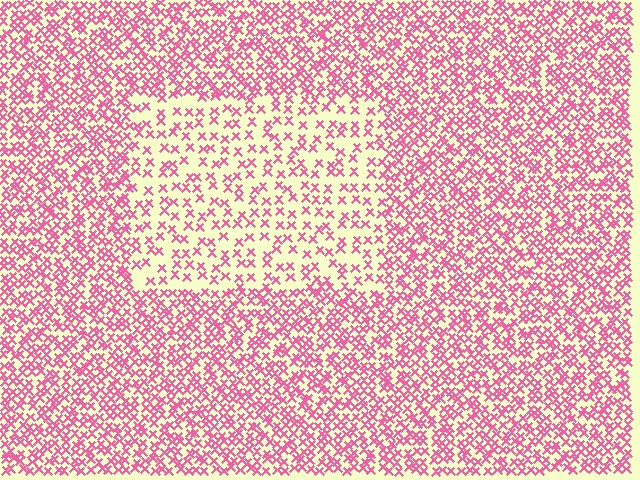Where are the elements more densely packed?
The elements are more densely packed outside the rectangle boundary.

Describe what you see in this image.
The image contains small pink elements arranged at two different densities. A rectangle-shaped region is visible where the elements are less densely packed than the surrounding area.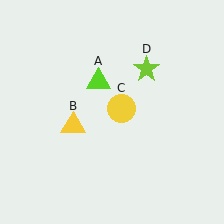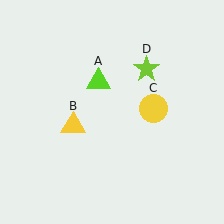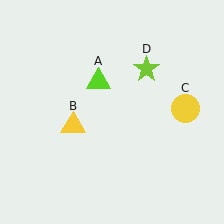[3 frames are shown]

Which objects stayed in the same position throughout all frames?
Lime triangle (object A) and yellow triangle (object B) and lime star (object D) remained stationary.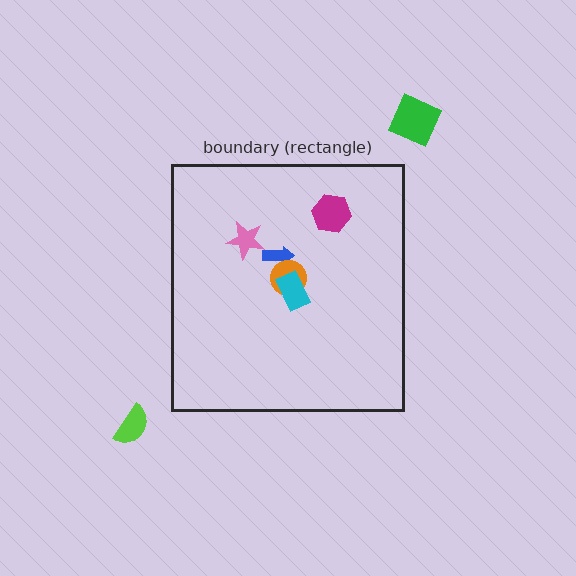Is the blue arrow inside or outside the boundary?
Inside.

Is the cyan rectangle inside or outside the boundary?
Inside.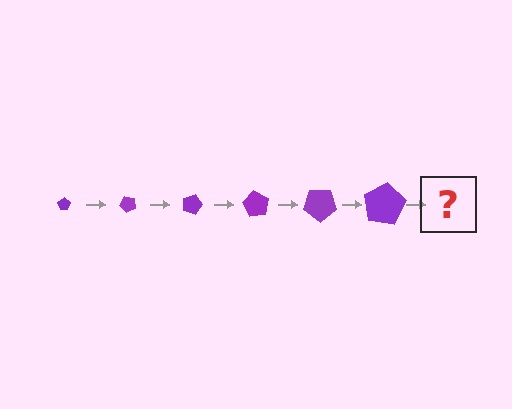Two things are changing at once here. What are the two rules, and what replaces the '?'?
The two rules are that the pentagon grows larger each step and it rotates 45 degrees each step. The '?' should be a pentagon, larger than the previous one and rotated 270 degrees from the start.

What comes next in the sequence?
The next element should be a pentagon, larger than the previous one and rotated 270 degrees from the start.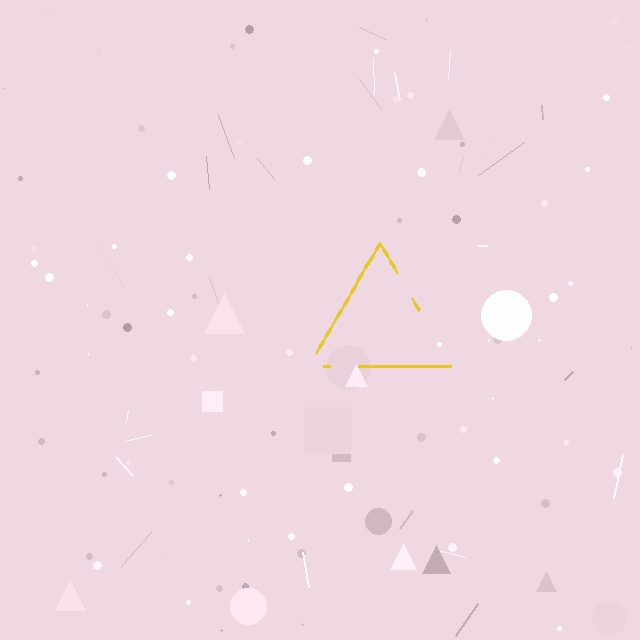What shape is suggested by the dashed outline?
The dashed outline suggests a triangle.